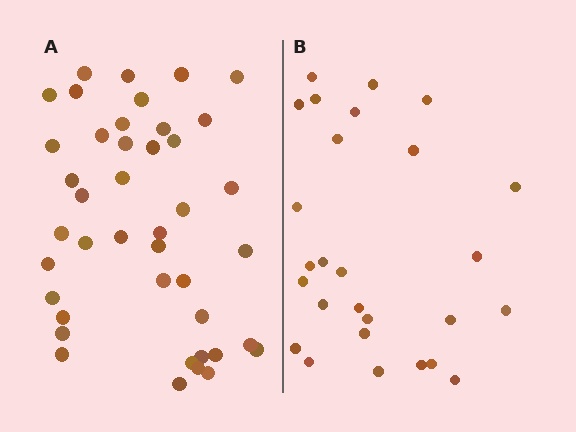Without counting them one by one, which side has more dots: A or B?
Region A (the left region) has more dots.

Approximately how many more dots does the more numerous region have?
Region A has approximately 15 more dots than region B.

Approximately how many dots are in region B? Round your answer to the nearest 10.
About 30 dots. (The exact count is 27, which rounds to 30.)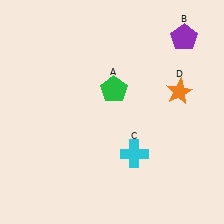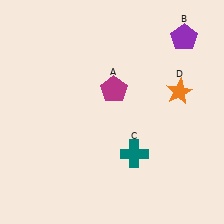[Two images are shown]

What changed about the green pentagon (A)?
In Image 1, A is green. In Image 2, it changed to magenta.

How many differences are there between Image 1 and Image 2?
There are 2 differences between the two images.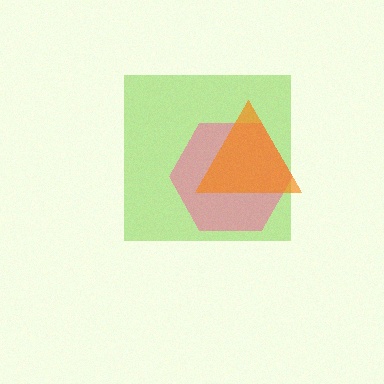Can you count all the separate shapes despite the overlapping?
Yes, there are 3 separate shapes.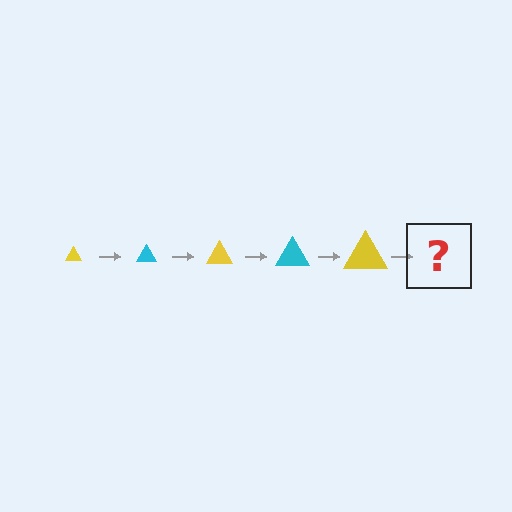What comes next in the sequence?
The next element should be a cyan triangle, larger than the previous one.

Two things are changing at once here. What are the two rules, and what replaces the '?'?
The two rules are that the triangle grows larger each step and the color cycles through yellow and cyan. The '?' should be a cyan triangle, larger than the previous one.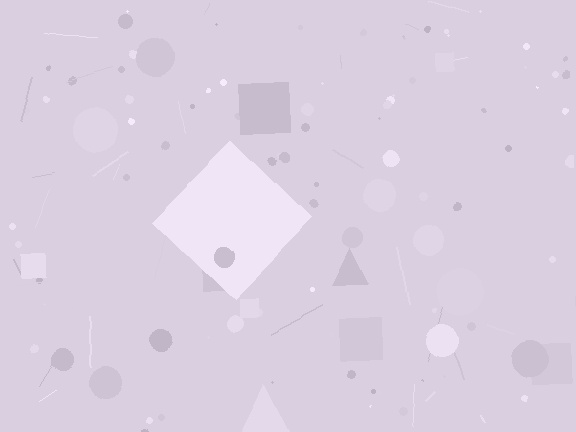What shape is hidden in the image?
A diamond is hidden in the image.